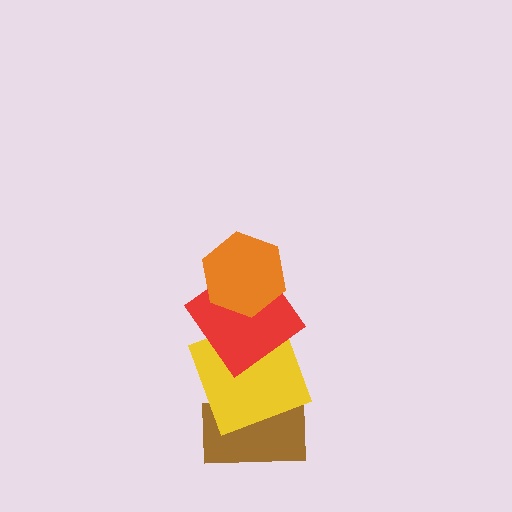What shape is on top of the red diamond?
The orange hexagon is on top of the red diamond.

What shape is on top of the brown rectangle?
The yellow square is on top of the brown rectangle.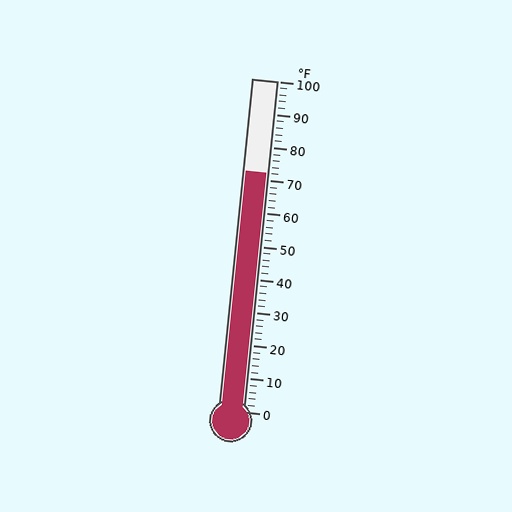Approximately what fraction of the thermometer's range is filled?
The thermometer is filled to approximately 70% of its range.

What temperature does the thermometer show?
The thermometer shows approximately 72°F.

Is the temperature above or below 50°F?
The temperature is above 50°F.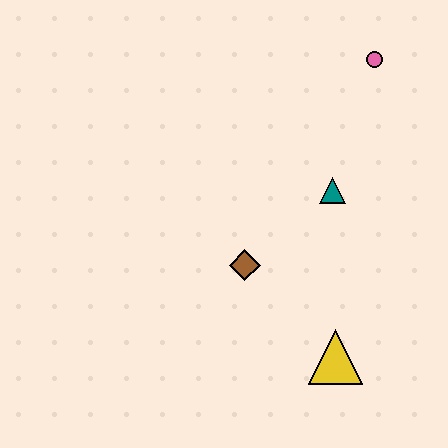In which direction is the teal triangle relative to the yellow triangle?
The teal triangle is above the yellow triangle.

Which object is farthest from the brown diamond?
The pink circle is farthest from the brown diamond.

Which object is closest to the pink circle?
The teal triangle is closest to the pink circle.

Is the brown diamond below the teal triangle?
Yes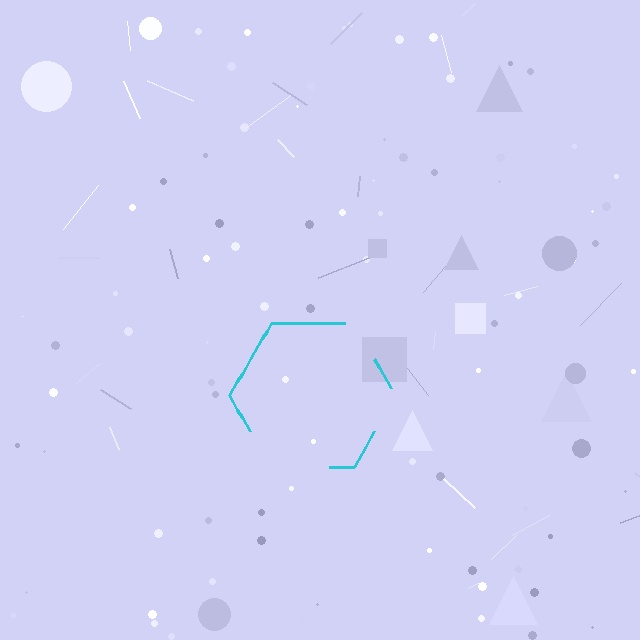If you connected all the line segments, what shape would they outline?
They would outline a hexagon.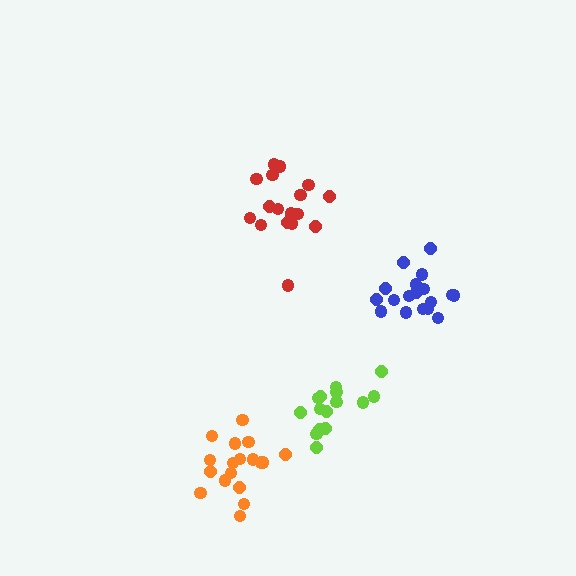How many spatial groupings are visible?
There are 4 spatial groupings.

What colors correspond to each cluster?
The clusters are colored: red, orange, blue, lime.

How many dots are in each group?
Group 1: 17 dots, Group 2: 18 dots, Group 3: 18 dots, Group 4: 15 dots (68 total).